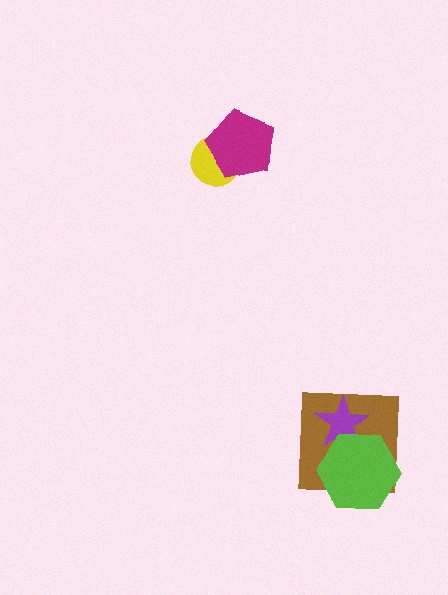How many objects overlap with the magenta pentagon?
1 object overlaps with the magenta pentagon.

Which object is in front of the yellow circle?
The magenta pentagon is in front of the yellow circle.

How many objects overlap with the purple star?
2 objects overlap with the purple star.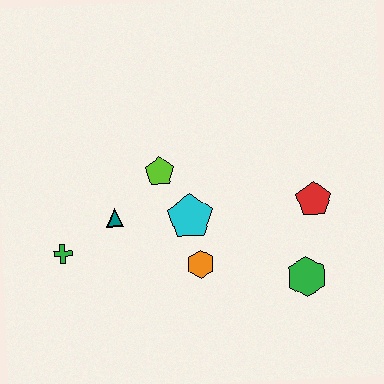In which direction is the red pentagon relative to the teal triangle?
The red pentagon is to the right of the teal triangle.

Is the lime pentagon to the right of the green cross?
Yes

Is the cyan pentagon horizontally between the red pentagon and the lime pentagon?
Yes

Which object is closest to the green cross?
The teal triangle is closest to the green cross.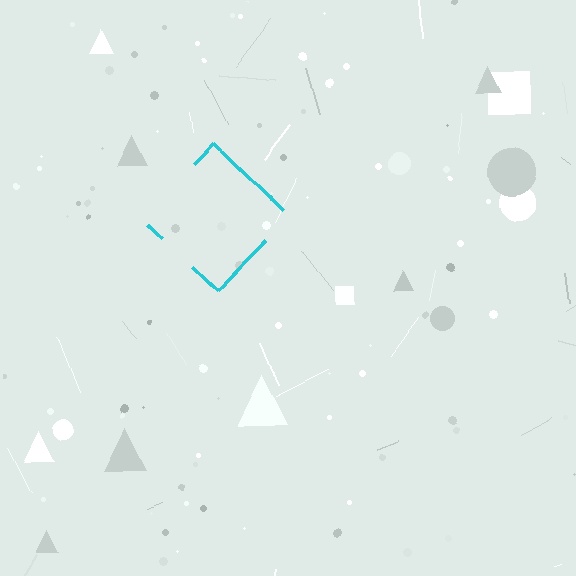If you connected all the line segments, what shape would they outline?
They would outline a diamond.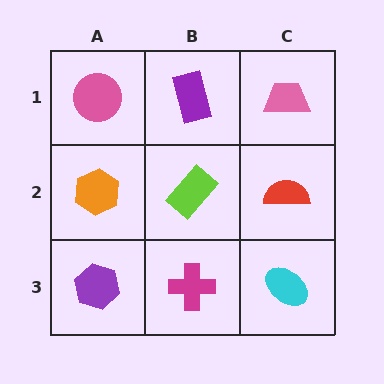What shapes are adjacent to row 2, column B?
A purple rectangle (row 1, column B), a magenta cross (row 3, column B), an orange hexagon (row 2, column A), a red semicircle (row 2, column C).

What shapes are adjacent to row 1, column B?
A lime rectangle (row 2, column B), a pink circle (row 1, column A), a pink trapezoid (row 1, column C).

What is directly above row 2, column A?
A pink circle.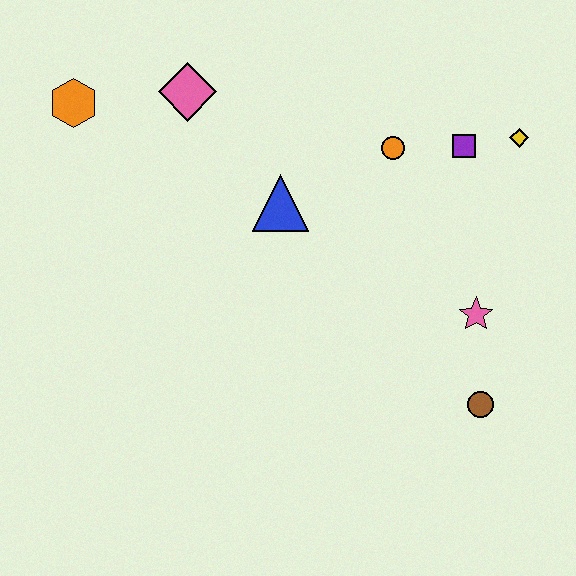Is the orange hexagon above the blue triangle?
Yes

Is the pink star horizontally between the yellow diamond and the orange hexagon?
Yes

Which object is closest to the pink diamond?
The orange hexagon is closest to the pink diamond.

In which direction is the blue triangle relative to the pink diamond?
The blue triangle is below the pink diamond.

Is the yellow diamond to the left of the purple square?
No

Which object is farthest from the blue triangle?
The brown circle is farthest from the blue triangle.